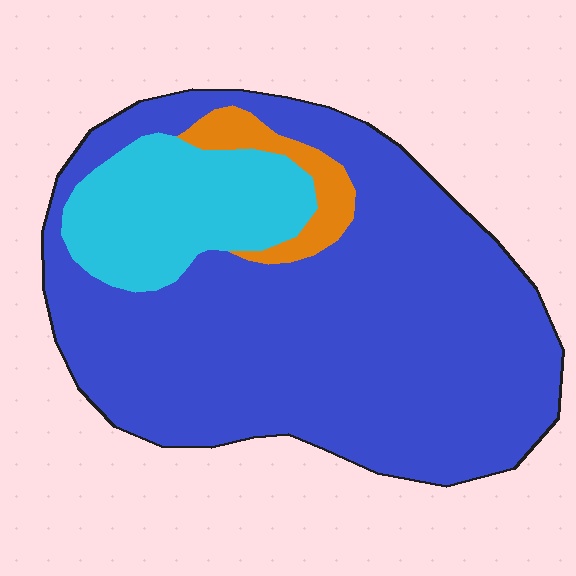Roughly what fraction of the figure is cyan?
Cyan takes up about one sixth (1/6) of the figure.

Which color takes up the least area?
Orange, at roughly 5%.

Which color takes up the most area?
Blue, at roughly 75%.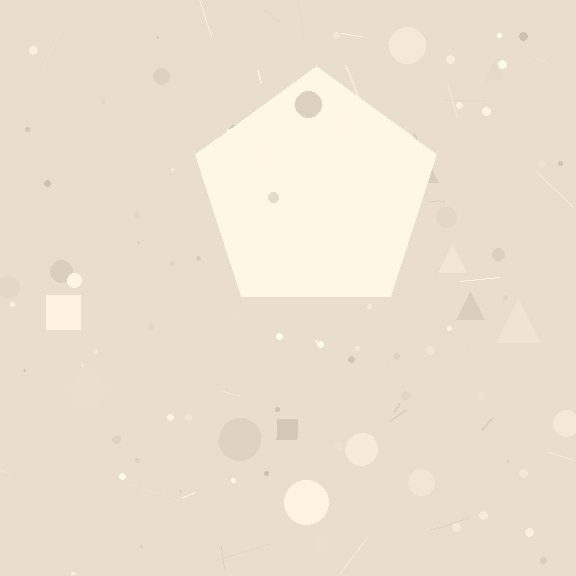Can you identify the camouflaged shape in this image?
The camouflaged shape is a pentagon.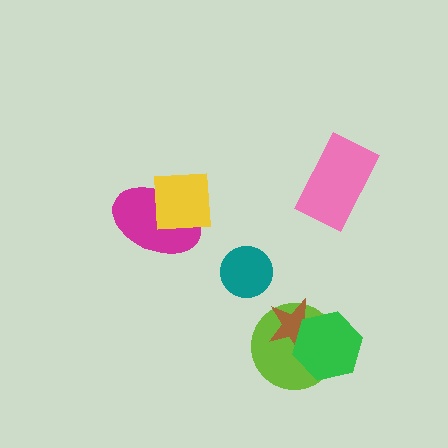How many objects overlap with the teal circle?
0 objects overlap with the teal circle.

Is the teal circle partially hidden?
No, no other shape covers it.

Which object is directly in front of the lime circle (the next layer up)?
The brown star is directly in front of the lime circle.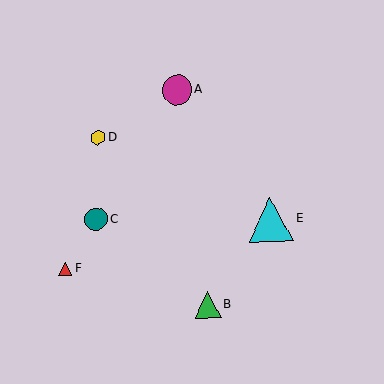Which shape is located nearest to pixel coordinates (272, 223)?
The cyan triangle (labeled E) at (271, 219) is nearest to that location.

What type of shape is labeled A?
Shape A is a magenta circle.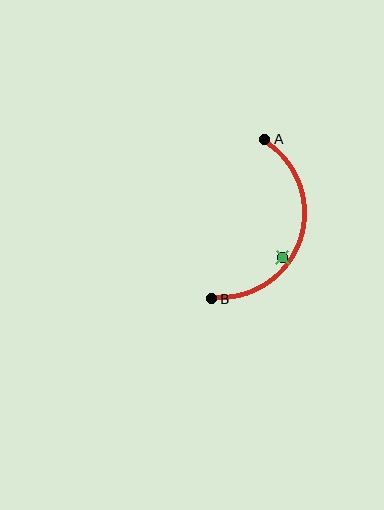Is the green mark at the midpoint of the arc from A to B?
No — the green mark does not lie on the arc at all. It sits slightly inside the curve.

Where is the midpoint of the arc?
The arc midpoint is the point on the curve farthest from the straight line joining A and B. It sits to the right of that line.